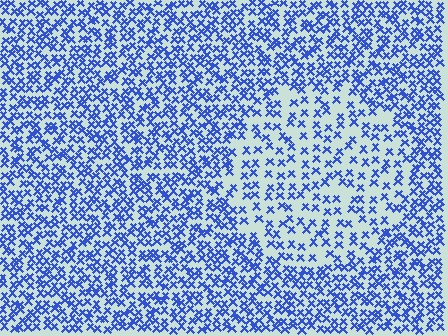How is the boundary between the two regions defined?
The boundary is defined by a change in element density (approximately 2.0x ratio). All elements are the same color, size, and shape.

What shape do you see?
I see a circle.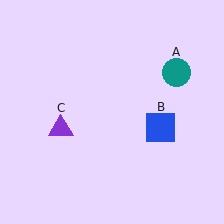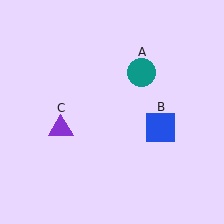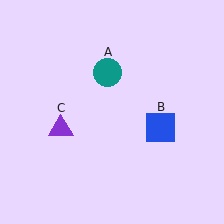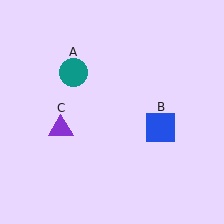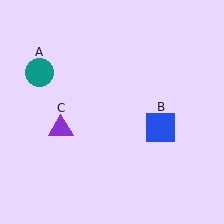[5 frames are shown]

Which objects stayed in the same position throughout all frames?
Blue square (object B) and purple triangle (object C) remained stationary.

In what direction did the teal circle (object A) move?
The teal circle (object A) moved left.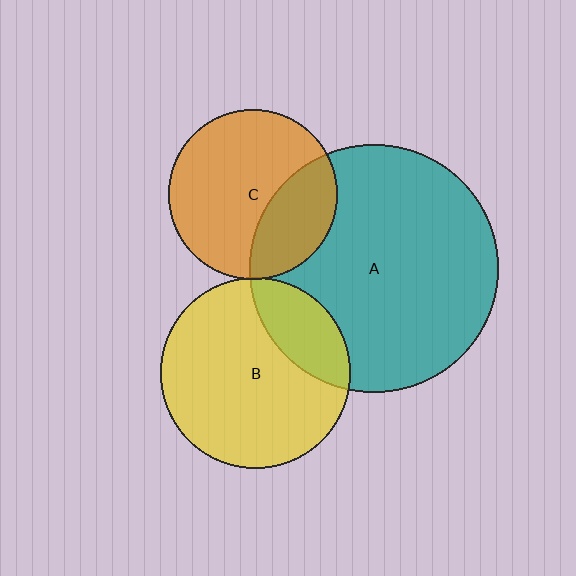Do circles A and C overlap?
Yes.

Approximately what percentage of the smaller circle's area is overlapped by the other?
Approximately 30%.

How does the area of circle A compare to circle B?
Approximately 1.7 times.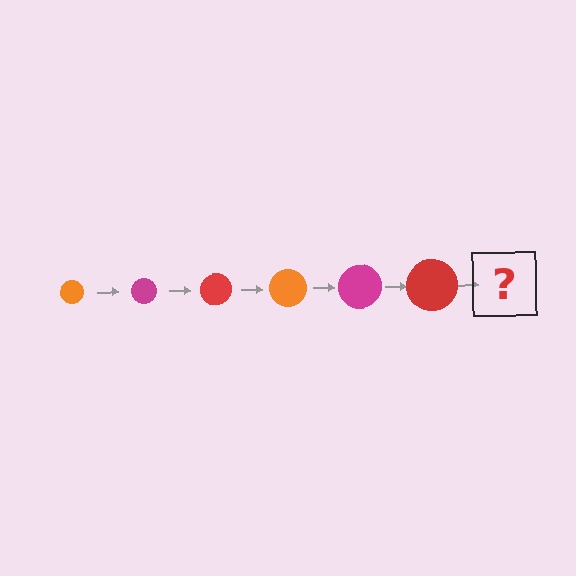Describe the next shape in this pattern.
It should be an orange circle, larger than the previous one.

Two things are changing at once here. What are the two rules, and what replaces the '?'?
The two rules are that the circle grows larger each step and the color cycles through orange, magenta, and red. The '?' should be an orange circle, larger than the previous one.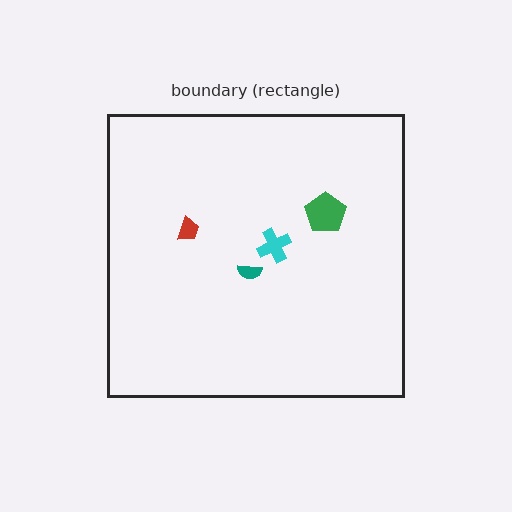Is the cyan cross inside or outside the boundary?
Inside.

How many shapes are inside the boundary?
4 inside, 0 outside.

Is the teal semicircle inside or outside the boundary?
Inside.